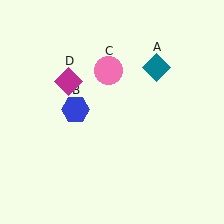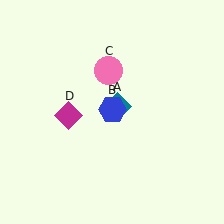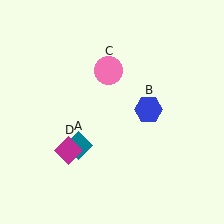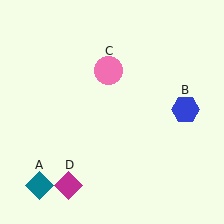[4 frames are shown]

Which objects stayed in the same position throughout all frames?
Pink circle (object C) remained stationary.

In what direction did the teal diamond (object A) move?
The teal diamond (object A) moved down and to the left.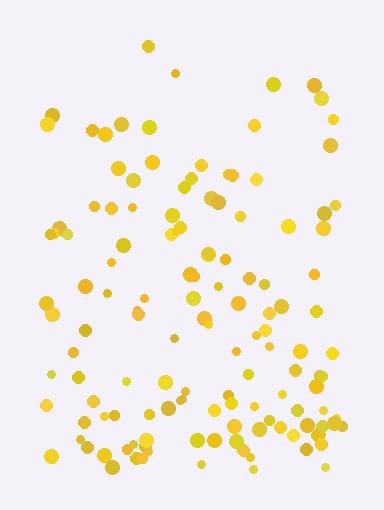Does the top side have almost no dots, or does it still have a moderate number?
Still a moderate number, just noticeably fewer than the bottom.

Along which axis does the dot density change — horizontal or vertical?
Vertical.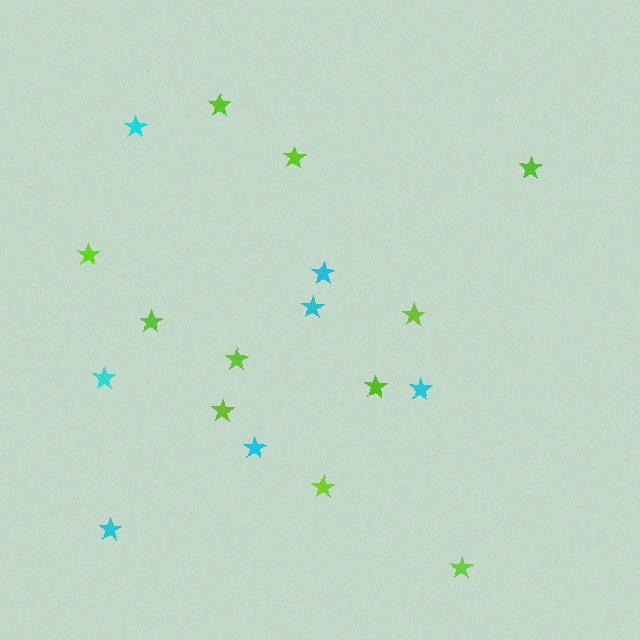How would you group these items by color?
There are 2 groups: one group of lime stars (11) and one group of cyan stars (7).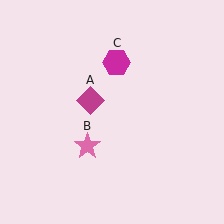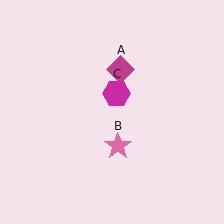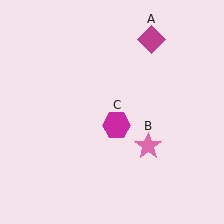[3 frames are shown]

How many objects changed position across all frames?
3 objects changed position: magenta diamond (object A), pink star (object B), magenta hexagon (object C).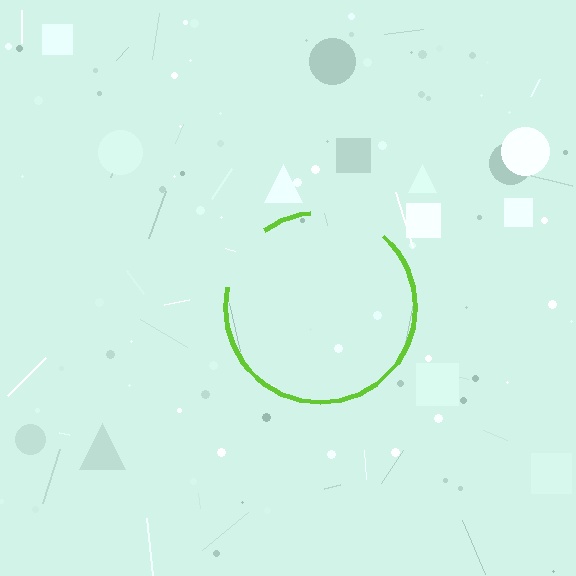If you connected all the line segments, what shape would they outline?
They would outline a circle.